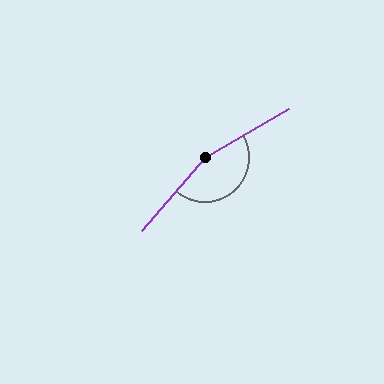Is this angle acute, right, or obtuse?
It is obtuse.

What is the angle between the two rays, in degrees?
Approximately 161 degrees.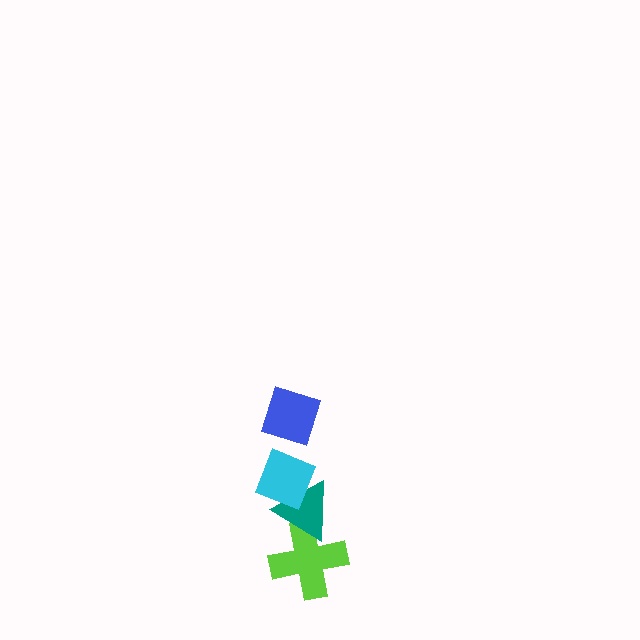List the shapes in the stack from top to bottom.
From top to bottom: the blue diamond, the cyan diamond, the teal triangle, the lime cross.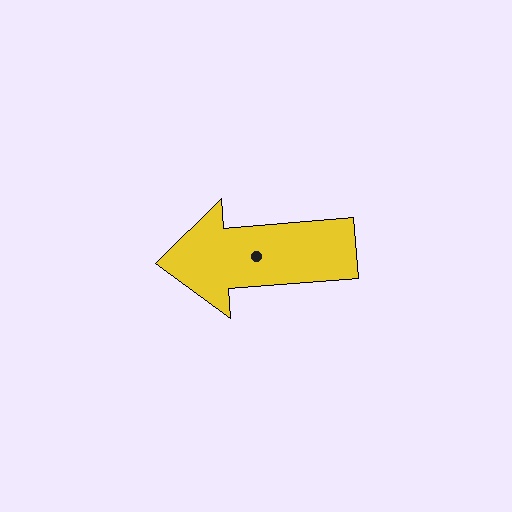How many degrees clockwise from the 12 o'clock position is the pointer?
Approximately 265 degrees.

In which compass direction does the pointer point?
West.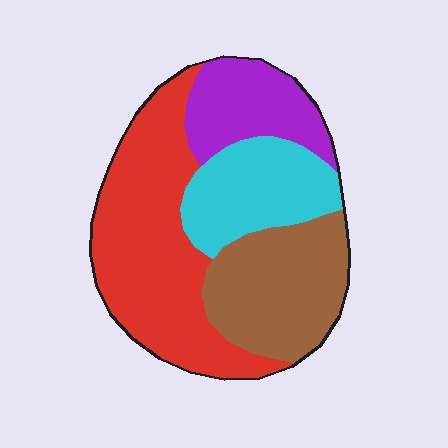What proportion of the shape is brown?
Brown takes up about one quarter (1/4) of the shape.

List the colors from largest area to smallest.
From largest to smallest: red, brown, cyan, purple.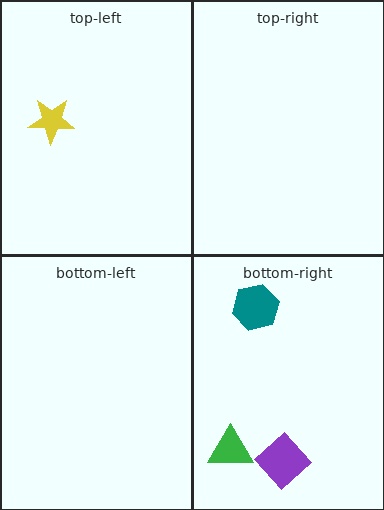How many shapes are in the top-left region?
1.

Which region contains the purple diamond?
The bottom-right region.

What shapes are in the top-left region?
The yellow star.